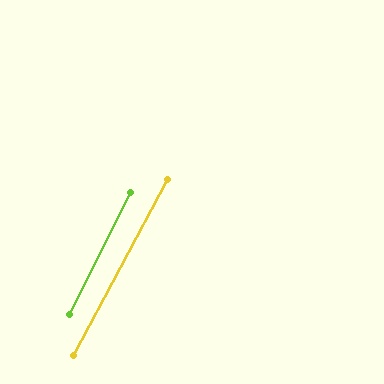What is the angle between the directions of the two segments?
Approximately 2 degrees.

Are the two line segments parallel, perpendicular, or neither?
Parallel — their directions differ by only 1.7°.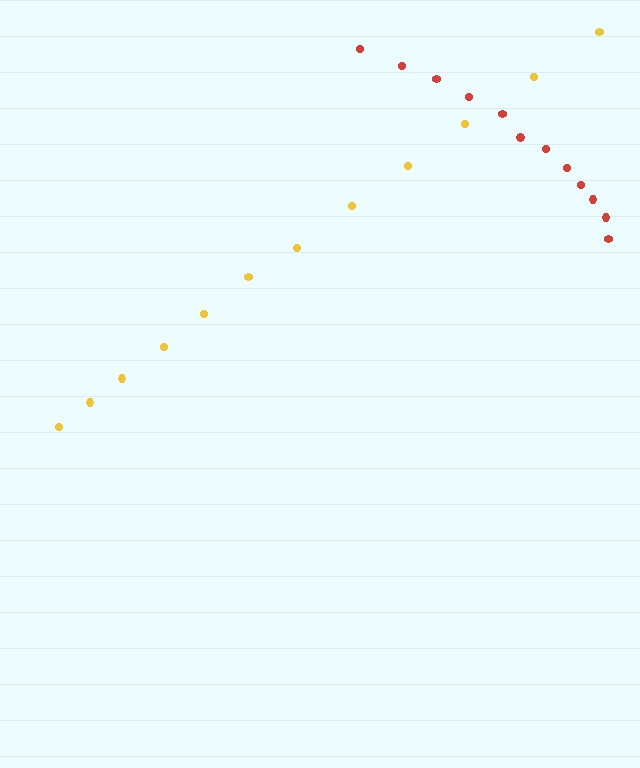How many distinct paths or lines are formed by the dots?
There are 2 distinct paths.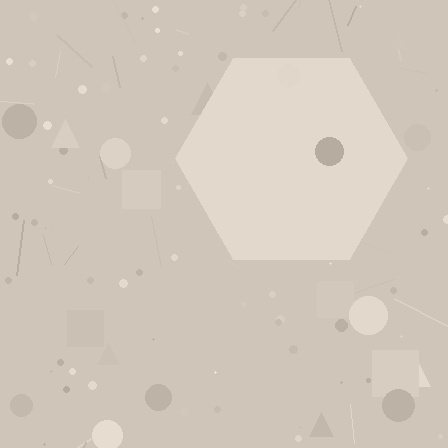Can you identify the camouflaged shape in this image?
The camouflaged shape is a hexagon.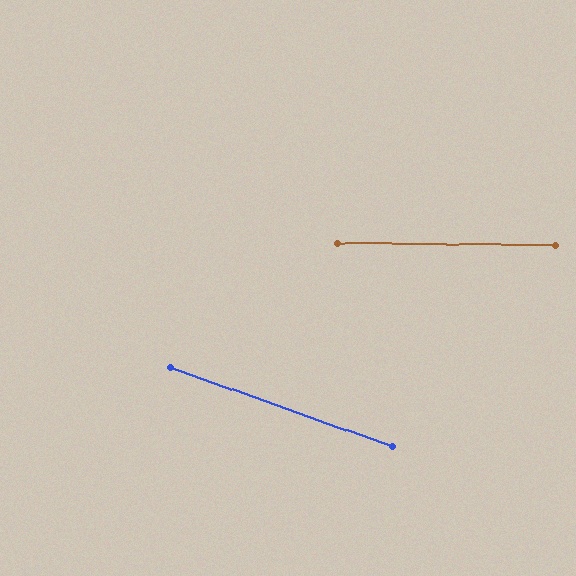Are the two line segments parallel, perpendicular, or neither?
Neither parallel nor perpendicular — they differ by about 19°.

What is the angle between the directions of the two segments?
Approximately 19 degrees.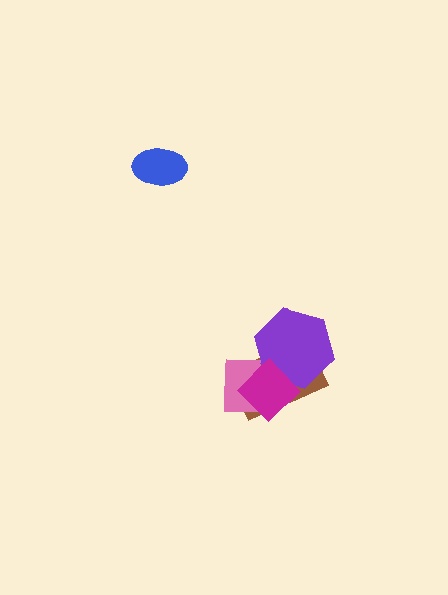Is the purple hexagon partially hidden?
Yes, it is partially covered by another shape.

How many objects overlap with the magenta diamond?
3 objects overlap with the magenta diamond.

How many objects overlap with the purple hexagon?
3 objects overlap with the purple hexagon.